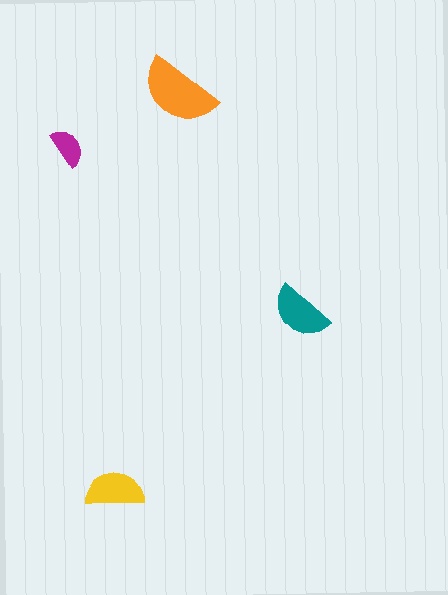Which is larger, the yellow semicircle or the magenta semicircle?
The yellow one.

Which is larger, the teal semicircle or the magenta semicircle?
The teal one.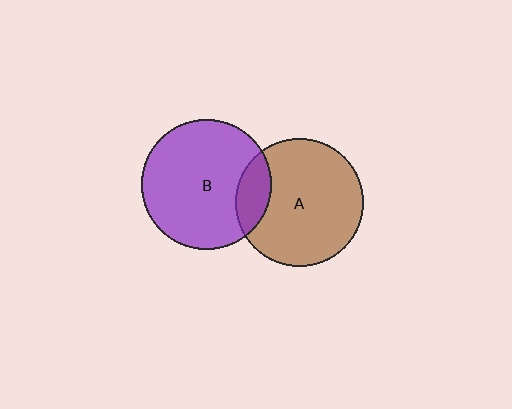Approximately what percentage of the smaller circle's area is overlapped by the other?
Approximately 15%.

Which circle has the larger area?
Circle B (purple).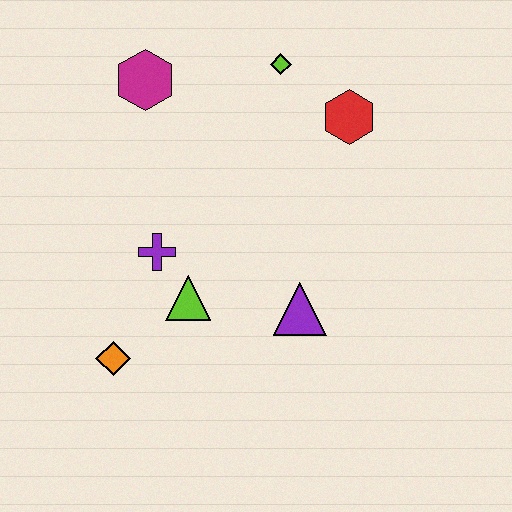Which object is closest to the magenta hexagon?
The lime diamond is closest to the magenta hexagon.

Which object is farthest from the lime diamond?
The orange diamond is farthest from the lime diamond.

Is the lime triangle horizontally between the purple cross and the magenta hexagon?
No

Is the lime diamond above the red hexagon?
Yes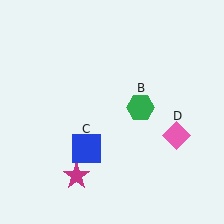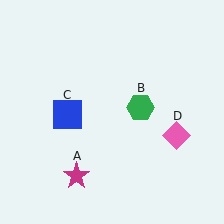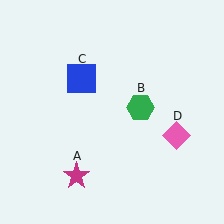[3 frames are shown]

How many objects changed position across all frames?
1 object changed position: blue square (object C).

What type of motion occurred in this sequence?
The blue square (object C) rotated clockwise around the center of the scene.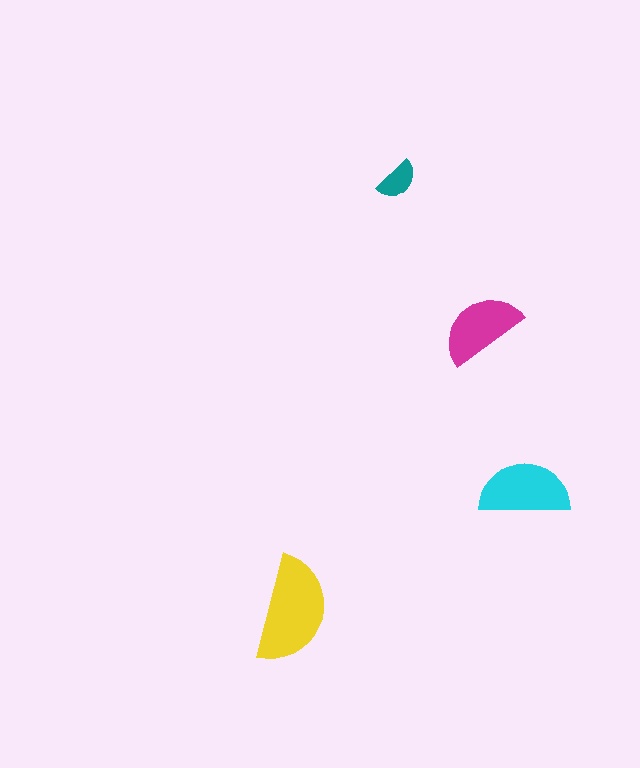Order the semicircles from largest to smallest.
the yellow one, the cyan one, the magenta one, the teal one.